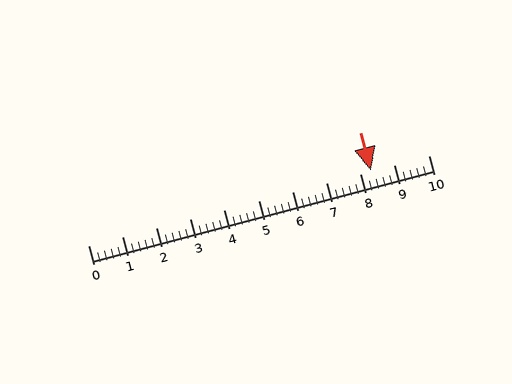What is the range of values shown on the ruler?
The ruler shows values from 0 to 10.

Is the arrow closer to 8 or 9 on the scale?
The arrow is closer to 8.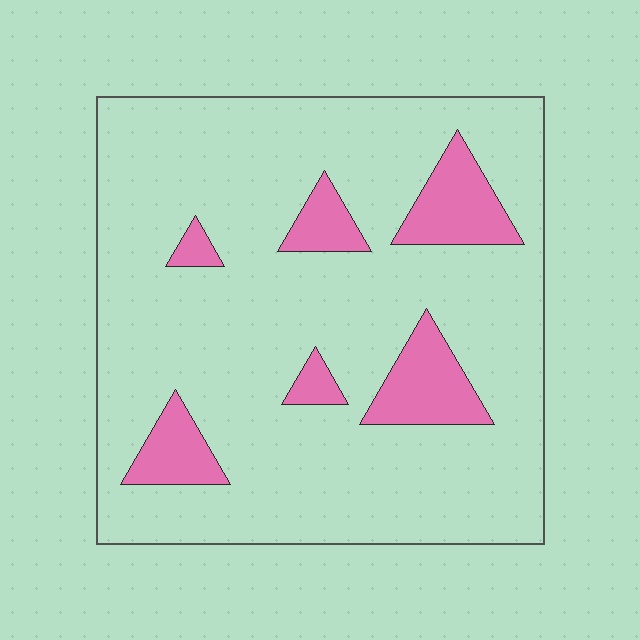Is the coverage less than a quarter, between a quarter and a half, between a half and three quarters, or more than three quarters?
Less than a quarter.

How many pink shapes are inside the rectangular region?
6.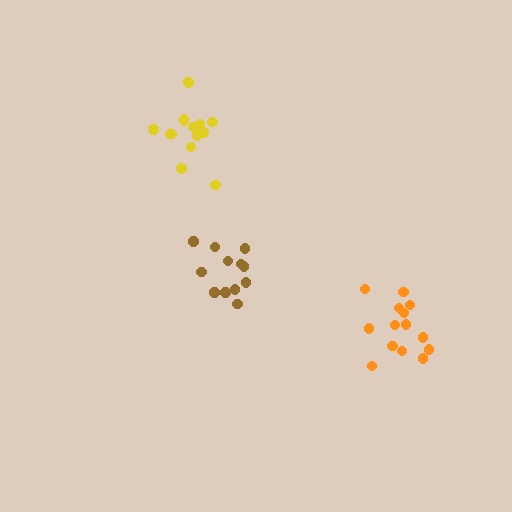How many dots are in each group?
Group 1: 12 dots, Group 2: 14 dots, Group 3: 14 dots (40 total).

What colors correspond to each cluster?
The clusters are colored: brown, orange, yellow.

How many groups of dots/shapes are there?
There are 3 groups.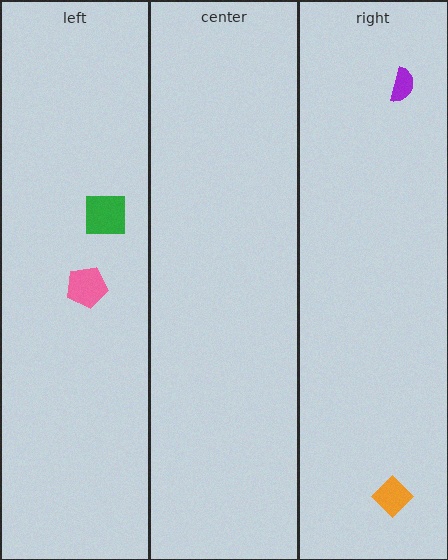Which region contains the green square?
The left region.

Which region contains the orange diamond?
The right region.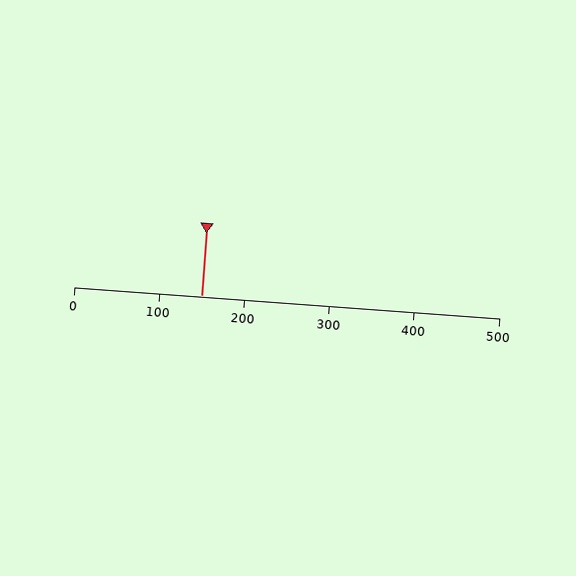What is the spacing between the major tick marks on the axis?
The major ticks are spaced 100 apart.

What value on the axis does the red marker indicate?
The marker indicates approximately 150.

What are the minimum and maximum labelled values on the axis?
The axis runs from 0 to 500.